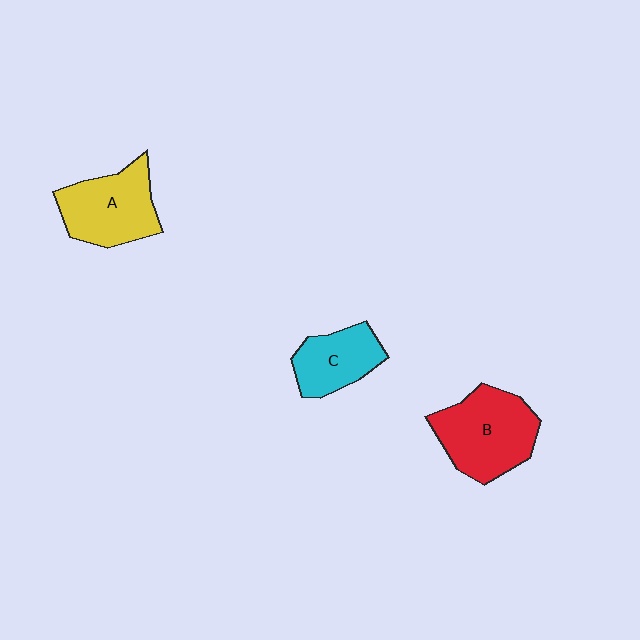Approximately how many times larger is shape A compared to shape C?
Approximately 1.3 times.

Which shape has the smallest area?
Shape C (cyan).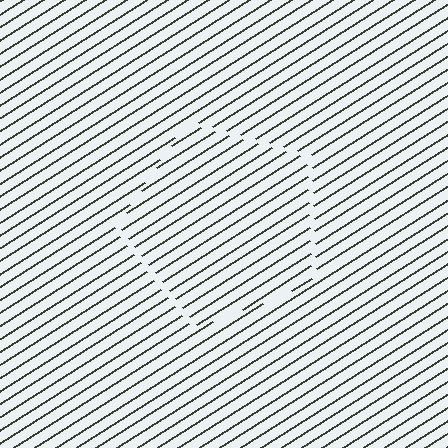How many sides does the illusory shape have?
5 sides — the line-ends trace a pentagon.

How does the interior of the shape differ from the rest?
The interior of the shape contains the same grating, shifted by half a period — the contour is defined by the phase discontinuity where line-ends from the inner and outer gratings abut.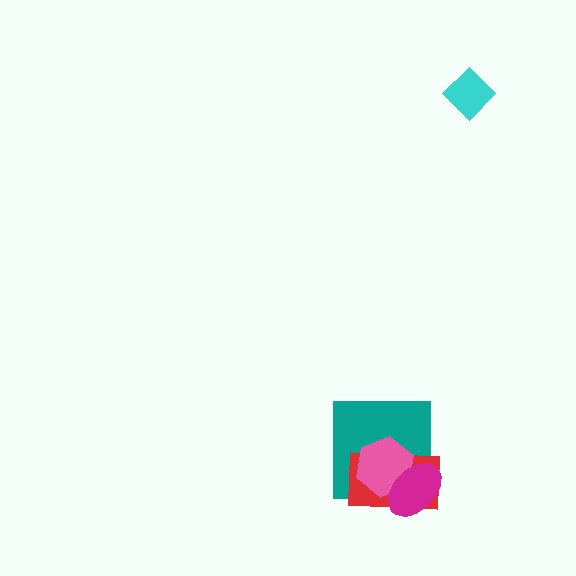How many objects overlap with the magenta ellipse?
3 objects overlap with the magenta ellipse.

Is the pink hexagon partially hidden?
Yes, it is partially covered by another shape.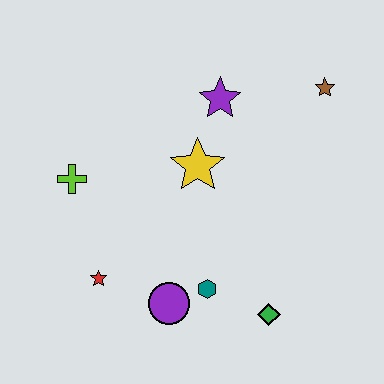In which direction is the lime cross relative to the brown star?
The lime cross is to the left of the brown star.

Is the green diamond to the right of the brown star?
No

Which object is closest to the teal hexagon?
The purple circle is closest to the teal hexagon.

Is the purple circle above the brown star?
No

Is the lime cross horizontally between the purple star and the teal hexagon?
No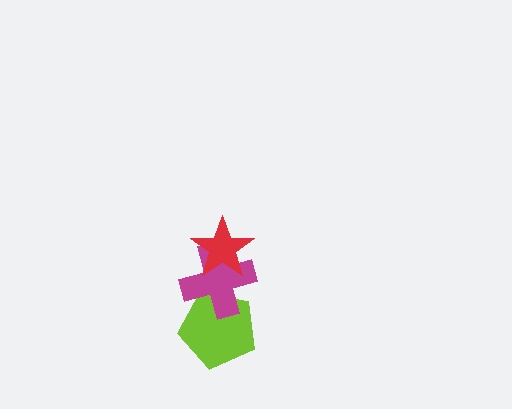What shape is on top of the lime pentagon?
The magenta cross is on top of the lime pentagon.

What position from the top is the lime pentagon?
The lime pentagon is 3rd from the top.